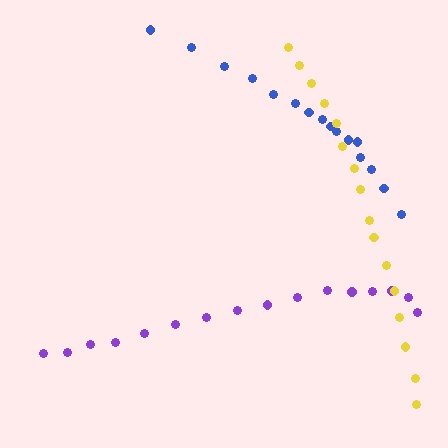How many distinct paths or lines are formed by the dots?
There are 3 distinct paths.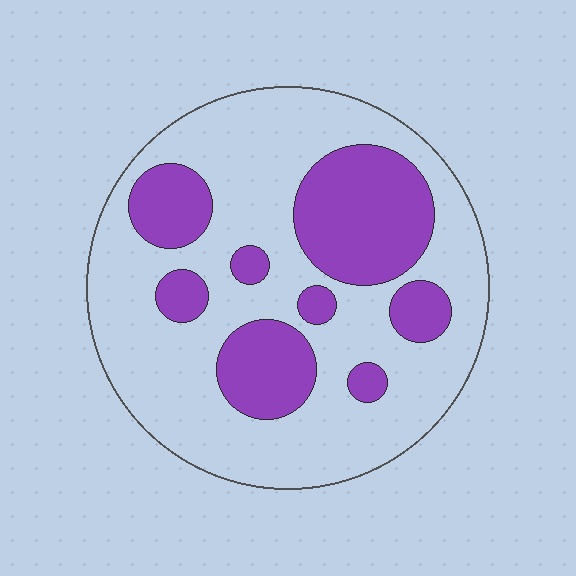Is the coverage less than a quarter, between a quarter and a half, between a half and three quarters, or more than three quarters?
Between a quarter and a half.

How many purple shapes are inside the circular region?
8.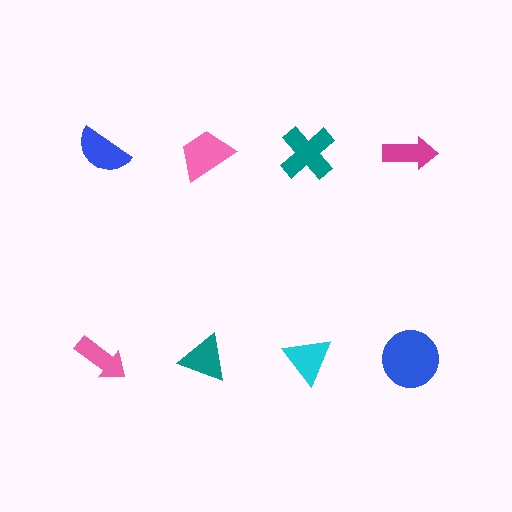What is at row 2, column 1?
A pink arrow.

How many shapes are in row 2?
4 shapes.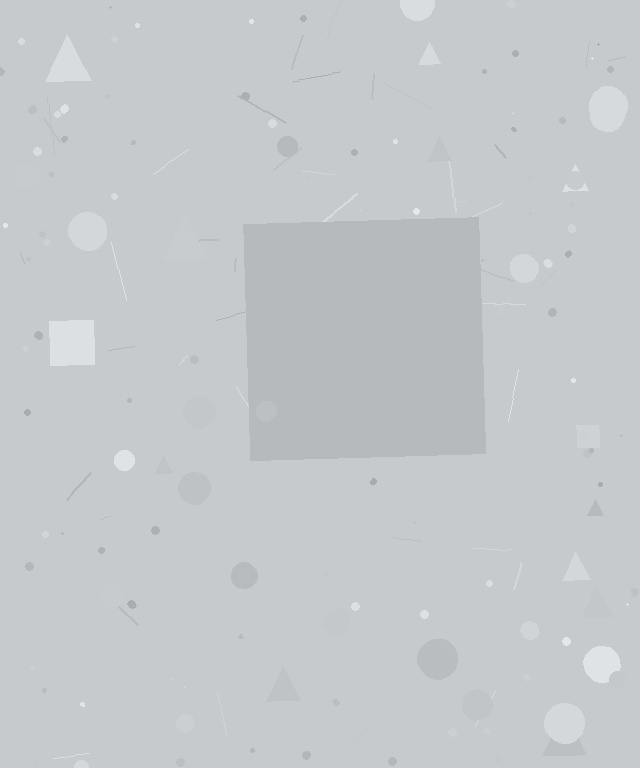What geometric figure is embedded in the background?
A square is embedded in the background.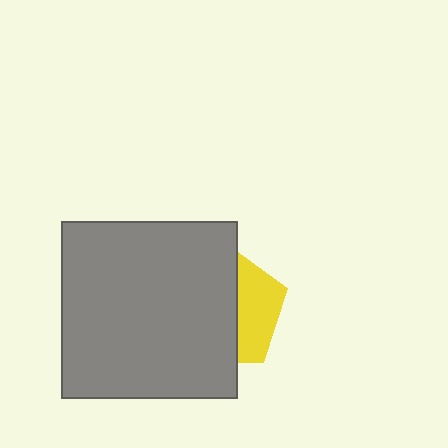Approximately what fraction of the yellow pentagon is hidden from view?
Roughly 64% of the yellow pentagon is hidden behind the gray square.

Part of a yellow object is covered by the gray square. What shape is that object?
It is a pentagon.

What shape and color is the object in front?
The object in front is a gray square.